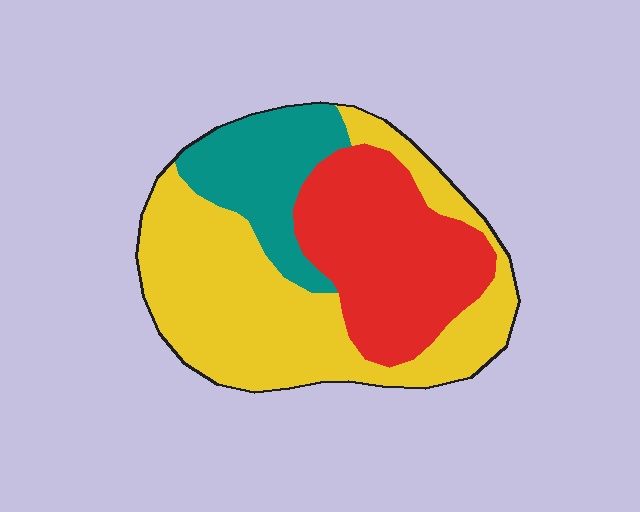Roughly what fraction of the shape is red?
Red covers 32% of the shape.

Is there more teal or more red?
Red.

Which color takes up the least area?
Teal, at roughly 20%.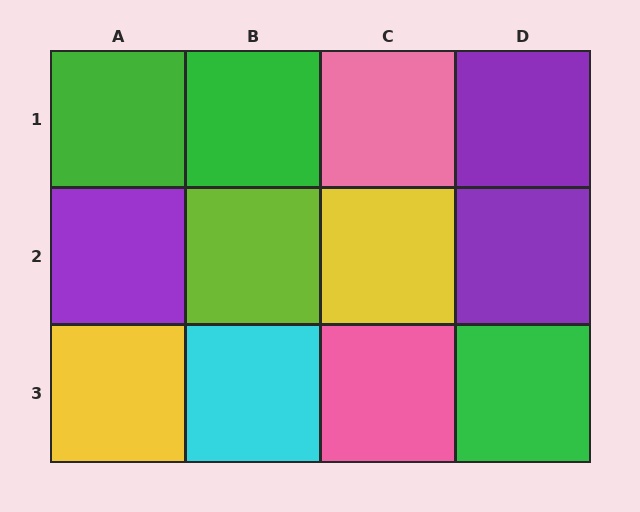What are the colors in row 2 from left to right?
Purple, lime, yellow, purple.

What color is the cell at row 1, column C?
Pink.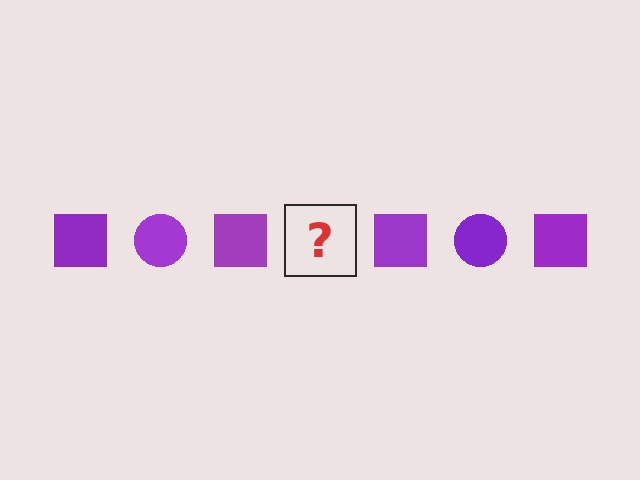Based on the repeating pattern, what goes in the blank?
The blank should be a purple circle.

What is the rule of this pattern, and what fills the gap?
The rule is that the pattern cycles through square, circle shapes in purple. The gap should be filled with a purple circle.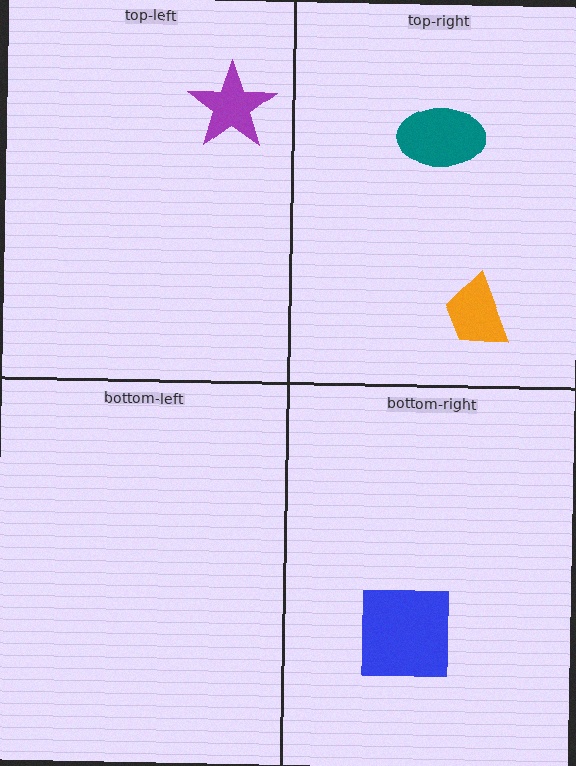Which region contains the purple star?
The top-left region.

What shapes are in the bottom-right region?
The blue square.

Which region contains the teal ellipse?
The top-right region.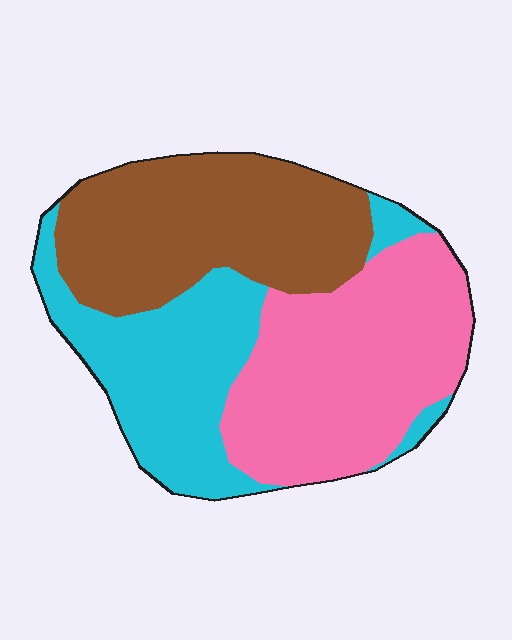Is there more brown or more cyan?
Brown.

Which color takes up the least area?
Cyan, at roughly 30%.